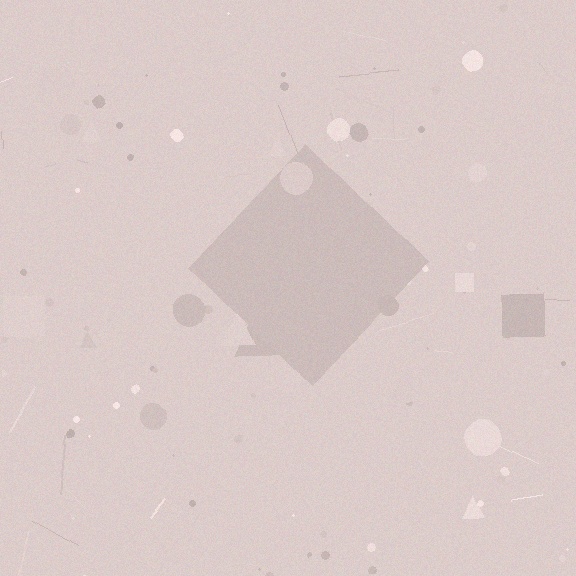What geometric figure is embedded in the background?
A diamond is embedded in the background.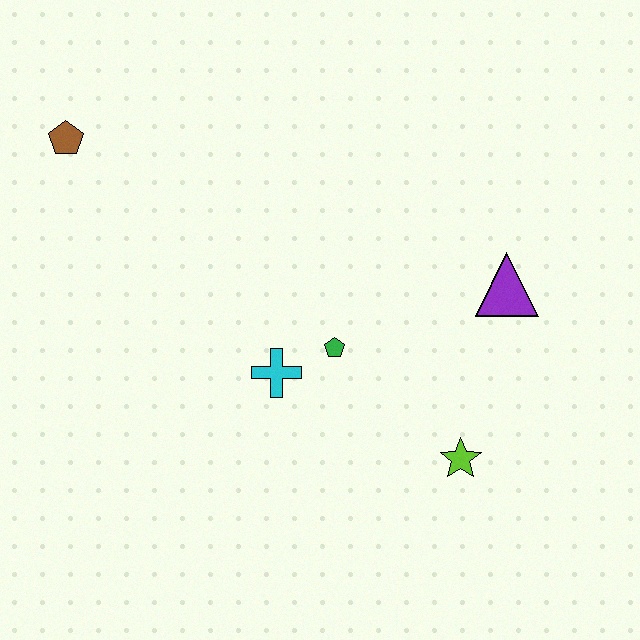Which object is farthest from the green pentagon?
The brown pentagon is farthest from the green pentagon.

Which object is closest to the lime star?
The green pentagon is closest to the lime star.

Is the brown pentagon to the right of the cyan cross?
No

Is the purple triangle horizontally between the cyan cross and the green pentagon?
No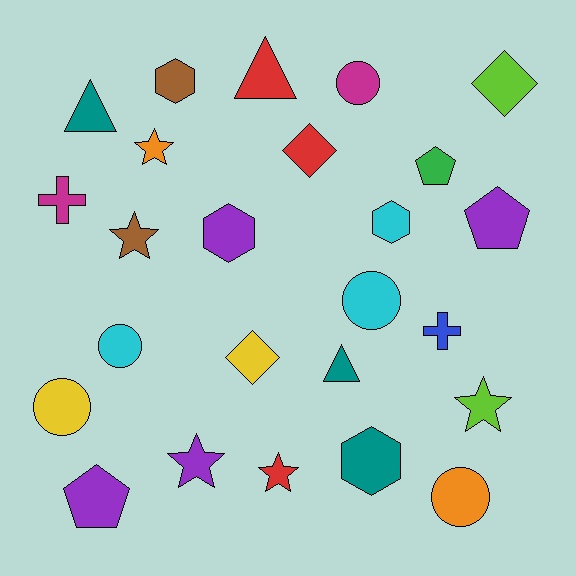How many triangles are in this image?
There are 3 triangles.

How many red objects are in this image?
There are 3 red objects.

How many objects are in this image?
There are 25 objects.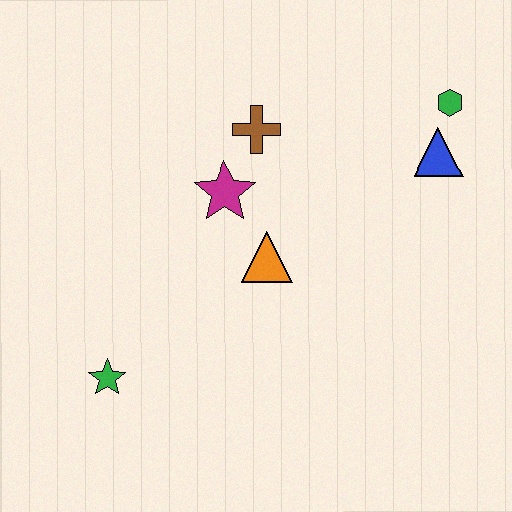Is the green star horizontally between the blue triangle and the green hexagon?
No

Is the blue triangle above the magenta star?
Yes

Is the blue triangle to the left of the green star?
No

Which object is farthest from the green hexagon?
The green star is farthest from the green hexagon.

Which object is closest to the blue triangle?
The green hexagon is closest to the blue triangle.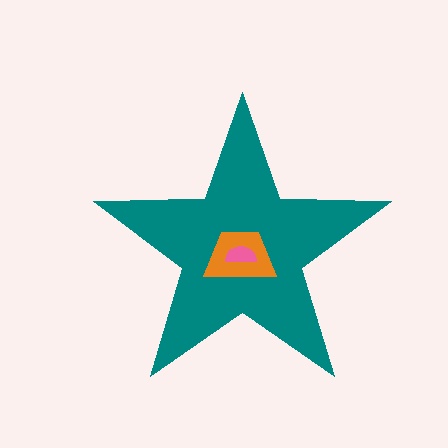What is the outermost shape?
The teal star.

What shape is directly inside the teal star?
The orange trapezoid.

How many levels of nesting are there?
3.